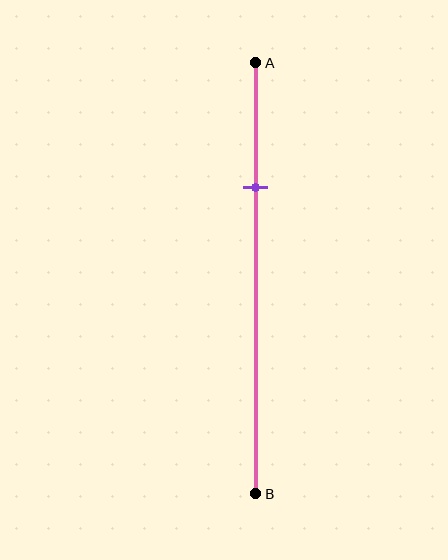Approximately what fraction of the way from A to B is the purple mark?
The purple mark is approximately 30% of the way from A to B.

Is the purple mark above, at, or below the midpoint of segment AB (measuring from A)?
The purple mark is above the midpoint of segment AB.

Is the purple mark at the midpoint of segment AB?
No, the mark is at about 30% from A, not at the 50% midpoint.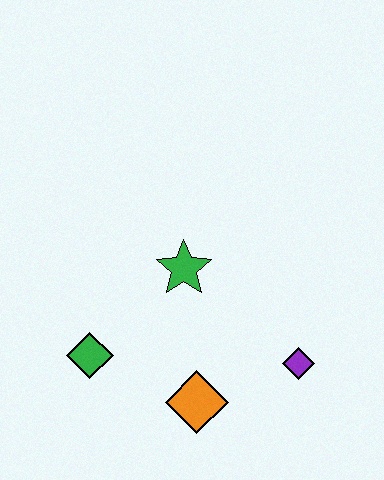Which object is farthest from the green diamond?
The purple diamond is farthest from the green diamond.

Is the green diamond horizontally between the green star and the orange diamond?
No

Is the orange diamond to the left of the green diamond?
No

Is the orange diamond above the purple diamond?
No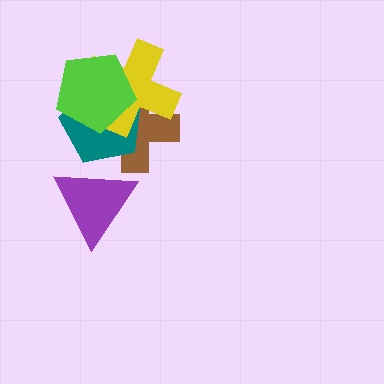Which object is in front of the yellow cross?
The lime pentagon is in front of the yellow cross.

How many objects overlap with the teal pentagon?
4 objects overlap with the teal pentagon.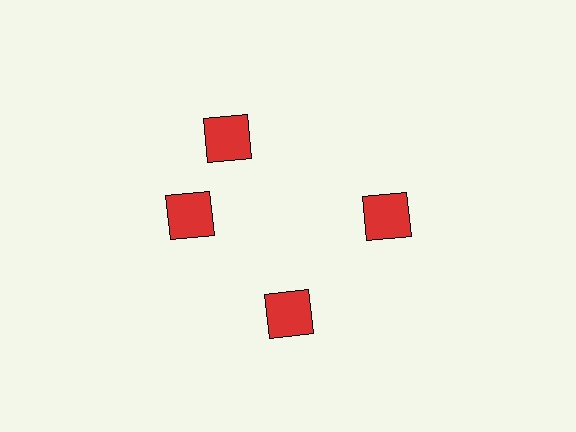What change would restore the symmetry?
The symmetry would be restored by rotating it back into even spacing with its neighbors so that all 4 squares sit at equal angles and equal distance from the center.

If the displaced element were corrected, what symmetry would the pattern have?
It would have 4-fold rotational symmetry — the pattern would map onto itself every 90 degrees.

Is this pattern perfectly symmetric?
No. The 4 red squares are arranged in a ring, but one element near the 12 o'clock position is rotated out of alignment along the ring, breaking the 4-fold rotational symmetry.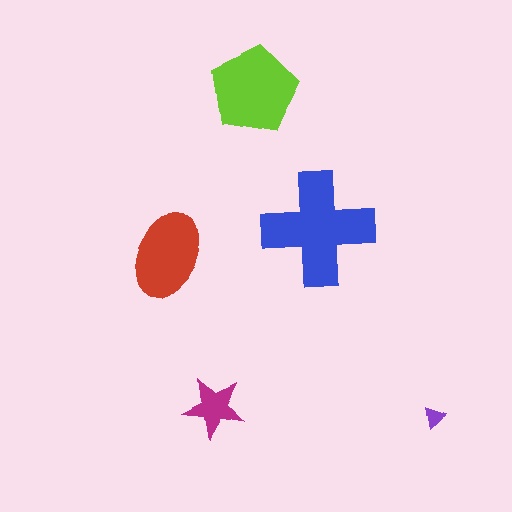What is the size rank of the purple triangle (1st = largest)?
5th.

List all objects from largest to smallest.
The blue cross, the lime pentagon, the red ellipse, the magenta star, the purple triangle.